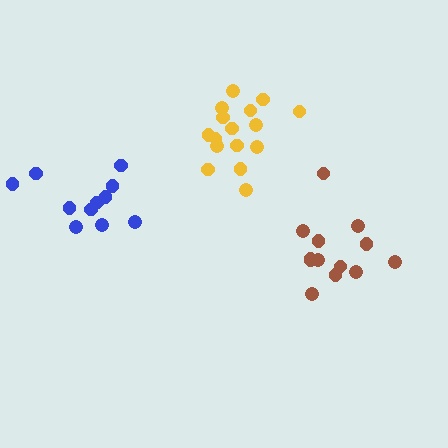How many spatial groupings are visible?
There are 3 spatial groupings.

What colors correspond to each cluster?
The clusters are colored: yellow, blue, brown.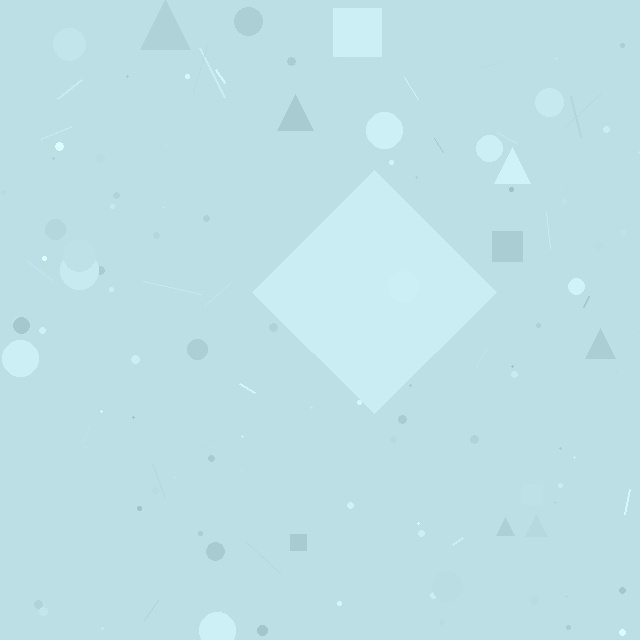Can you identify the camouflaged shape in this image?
The camouflaged shape is a diamond.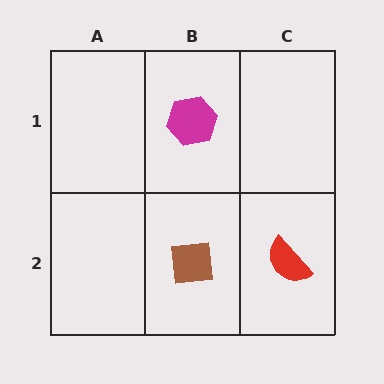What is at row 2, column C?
A red semicircle.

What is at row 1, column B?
A magenta hexagon.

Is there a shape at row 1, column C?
No, that cell is empty.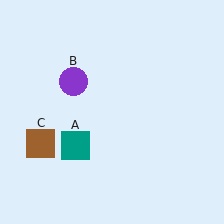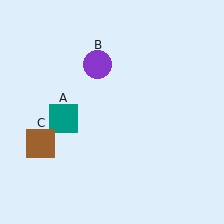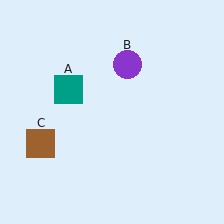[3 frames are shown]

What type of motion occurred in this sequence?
The teal square (object A), purple circle (object B) rotated clockwise around the center of the scene.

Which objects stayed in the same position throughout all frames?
Brown square (object C) remained stationary.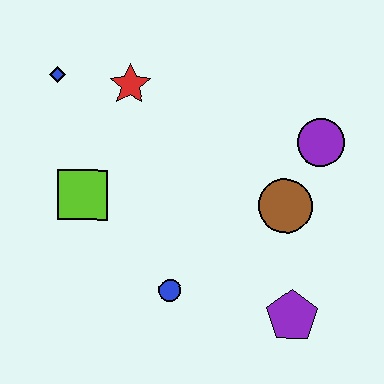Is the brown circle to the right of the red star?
Yes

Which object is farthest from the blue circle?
The blue diamond is farthest from the blue circle.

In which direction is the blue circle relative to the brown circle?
The blue circle is to the left of the brown circle.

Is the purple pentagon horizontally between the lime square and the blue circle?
No